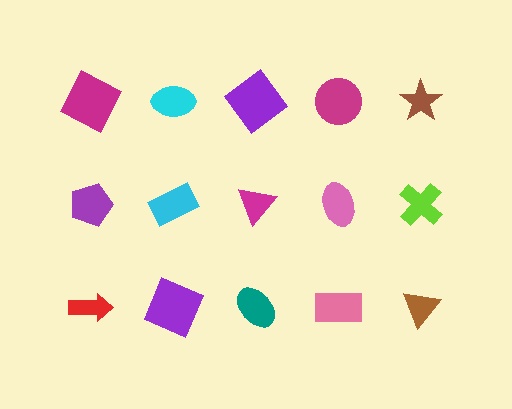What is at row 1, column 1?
A magenta square.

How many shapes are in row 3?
5 shapes.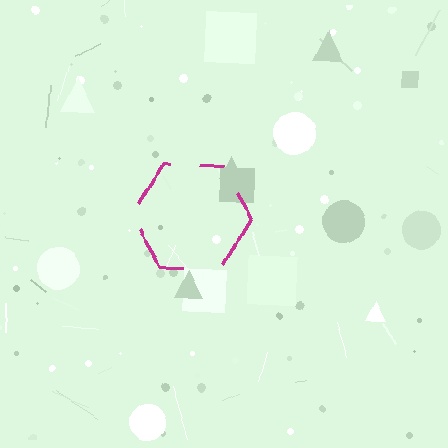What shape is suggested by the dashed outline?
The dashed outline suggests a hexagon.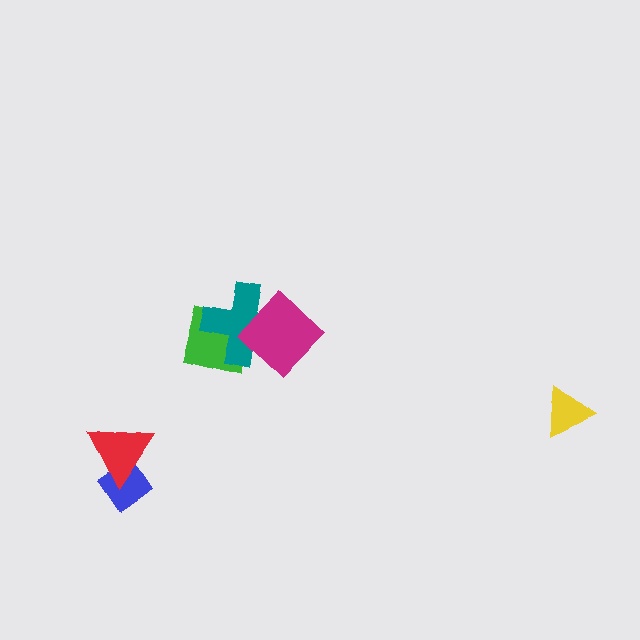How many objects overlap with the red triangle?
1 object overlaps with the red triangle.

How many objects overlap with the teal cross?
2 objects overlap with the teal cross.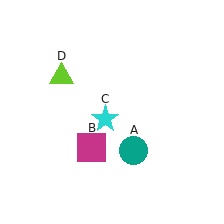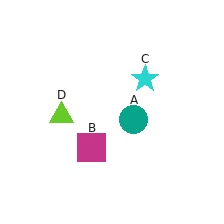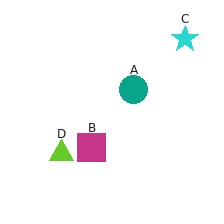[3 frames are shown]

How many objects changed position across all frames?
3 objects changed position: teal circle (object A), cyan star (object C), lime triangle (object D).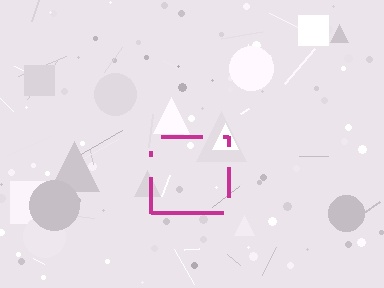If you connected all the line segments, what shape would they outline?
They would outline a square.